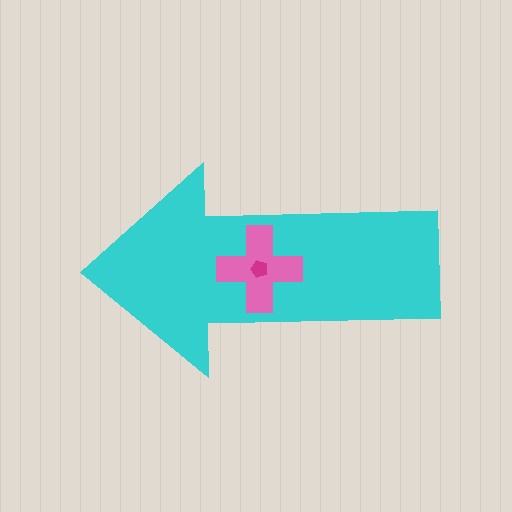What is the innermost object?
The magenta pentagon.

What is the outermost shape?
The cyan arrow.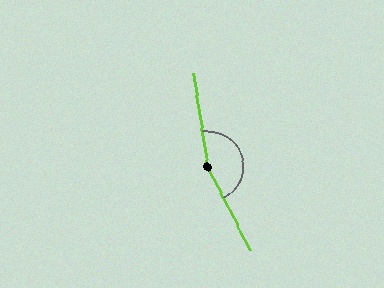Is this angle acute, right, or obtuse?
It is obtuse.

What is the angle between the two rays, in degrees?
Approximately 162 degrees.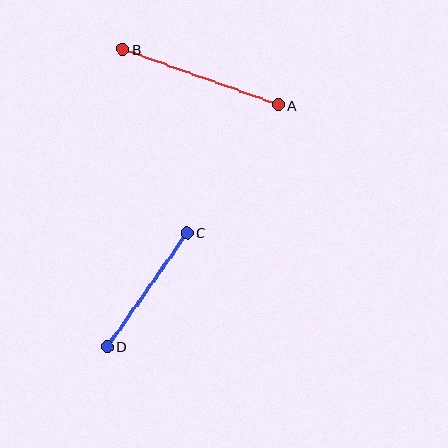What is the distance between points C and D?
The distance is approximately 139 pixels.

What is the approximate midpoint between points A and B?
The midpoint is at approximately (201, 77) pixels.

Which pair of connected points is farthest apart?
Points A and B are farthest apart.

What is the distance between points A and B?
The distance is approximately 165 pixels.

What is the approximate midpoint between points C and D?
The midpoint is at approximately (147, 290) pixels.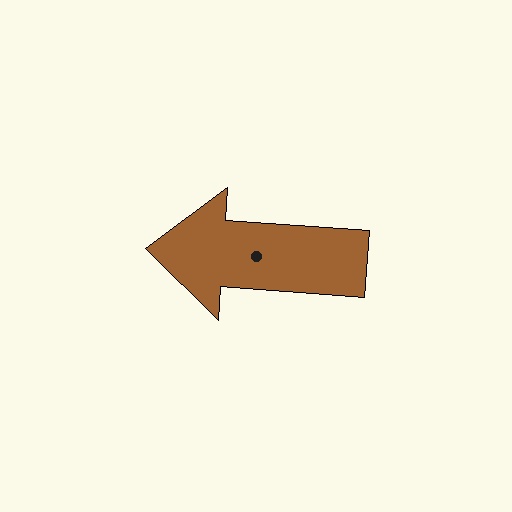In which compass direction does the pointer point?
West.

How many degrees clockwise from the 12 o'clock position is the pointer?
Approximately 274 degrees.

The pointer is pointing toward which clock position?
Roughly 9 o'clock.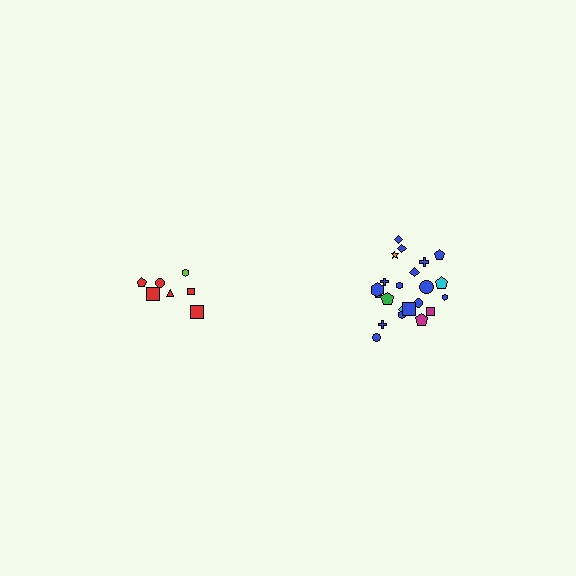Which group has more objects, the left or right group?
The right group.